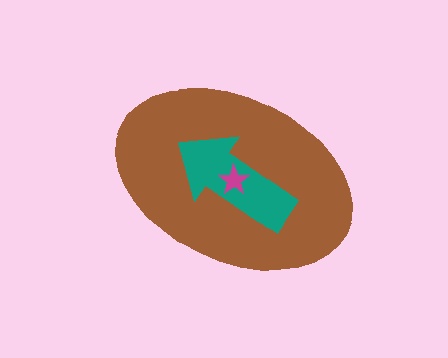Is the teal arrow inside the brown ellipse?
Yes.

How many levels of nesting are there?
3.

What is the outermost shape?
The brown ellipse.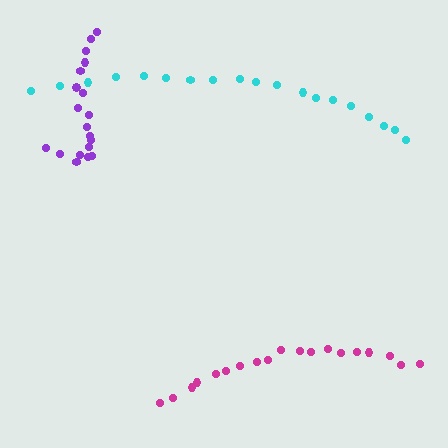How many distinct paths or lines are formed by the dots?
There are 3 distinct paths.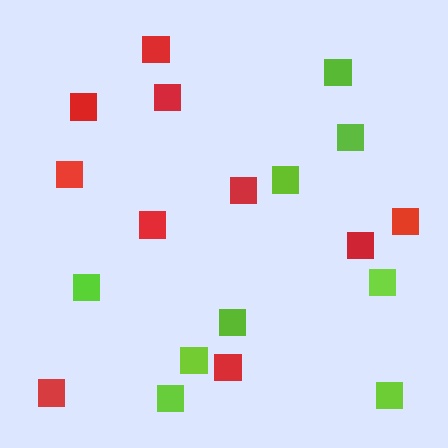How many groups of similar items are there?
There are 2 groups: one group of red squares (10) and one group of lime squares (9).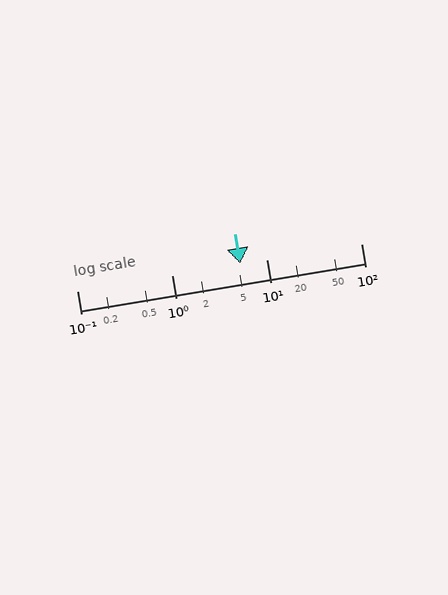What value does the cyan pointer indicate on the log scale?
The pointer indicates approximately 5.3.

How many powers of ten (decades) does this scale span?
The scale spans 3 decades, from 0.1 to 100.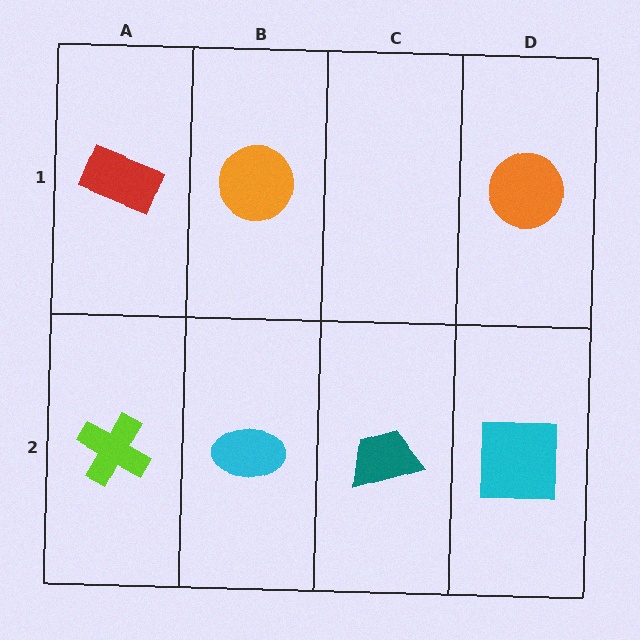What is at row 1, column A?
A red rectangle.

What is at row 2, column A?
A lime cross.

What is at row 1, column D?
An orange circle.